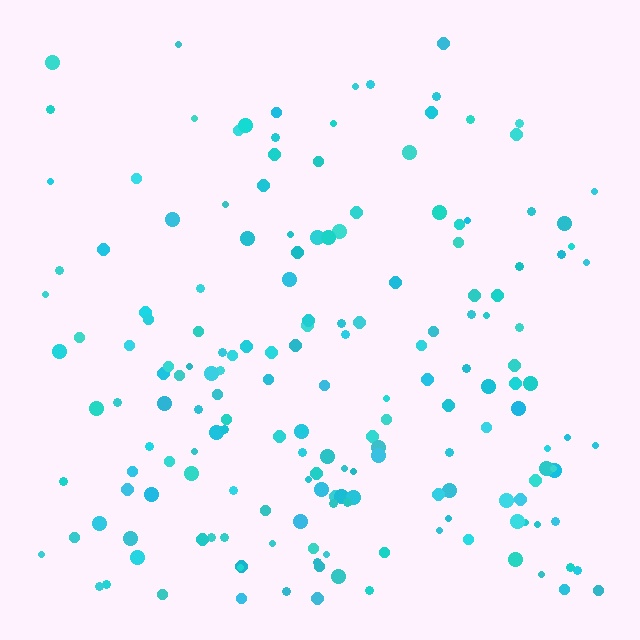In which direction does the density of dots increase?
From top to bottom, with the bottom side densest.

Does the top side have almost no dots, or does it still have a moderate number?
Still a moderate number, just noticeably fewer than the bottom.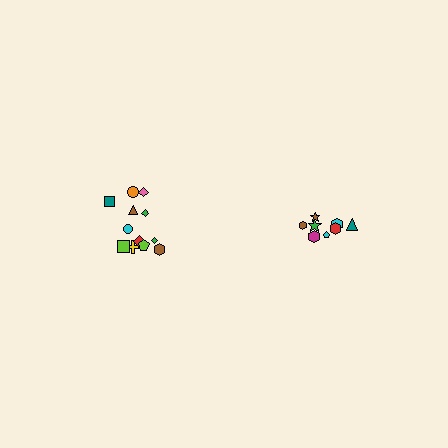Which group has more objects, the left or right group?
The left group.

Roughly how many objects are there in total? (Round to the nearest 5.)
Roughly 20 objects in total.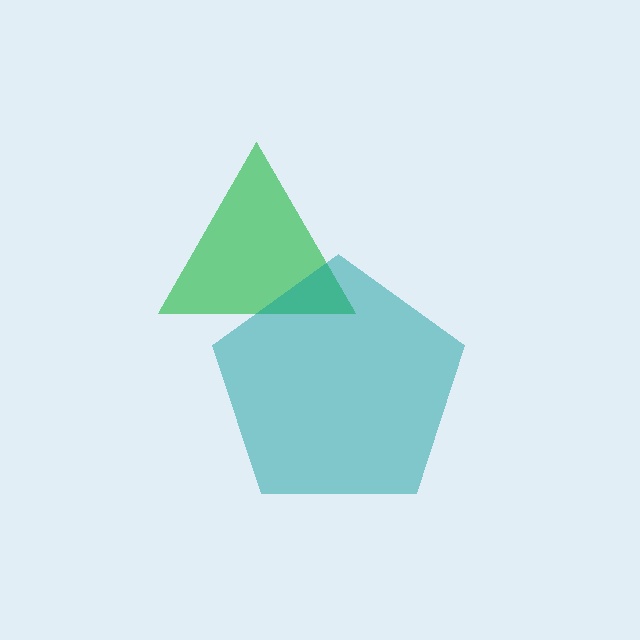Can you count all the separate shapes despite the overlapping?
Yes, there are 2 separate shapes.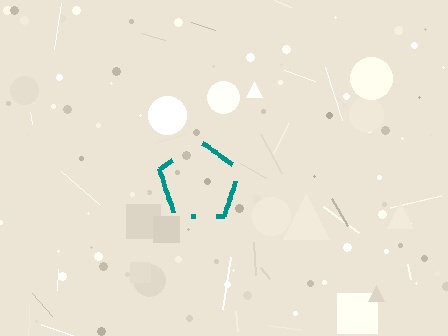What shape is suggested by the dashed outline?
The dashed outline suggests a pentagon.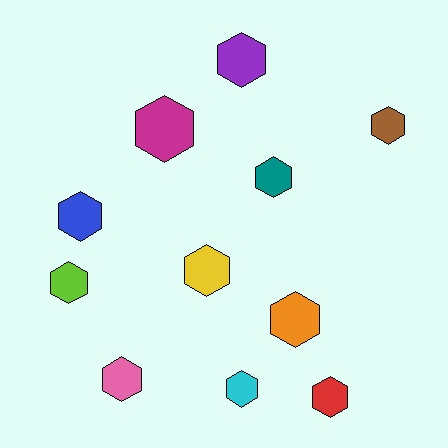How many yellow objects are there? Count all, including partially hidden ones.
There is 1 yellow object.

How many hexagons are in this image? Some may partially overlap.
There are 11 hexagons.